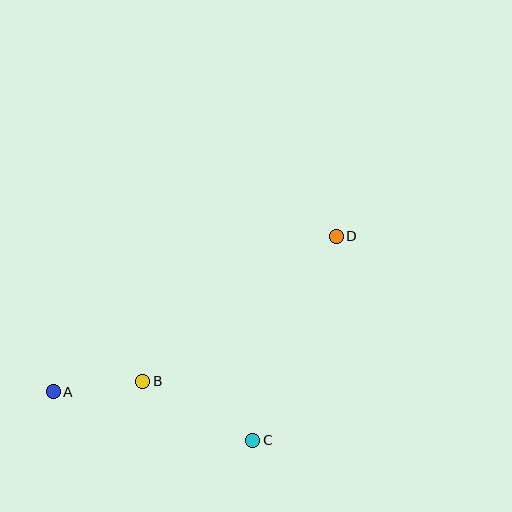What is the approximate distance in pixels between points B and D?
The distance between B and D is approximately 242 pixels.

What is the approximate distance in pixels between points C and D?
The distance between C and D is approximately 221 pixels.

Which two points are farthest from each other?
Points A and D are farthest from each other.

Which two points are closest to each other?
Points A and B are closest to each other.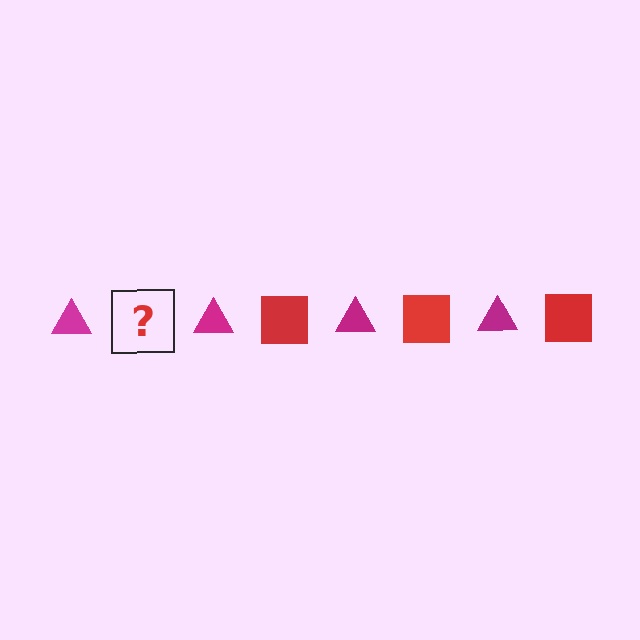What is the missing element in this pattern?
The missing element is a red square.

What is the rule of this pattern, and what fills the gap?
The rule is that the pattern alternates between magenta triangle and red square. The gap should be filled with a red square.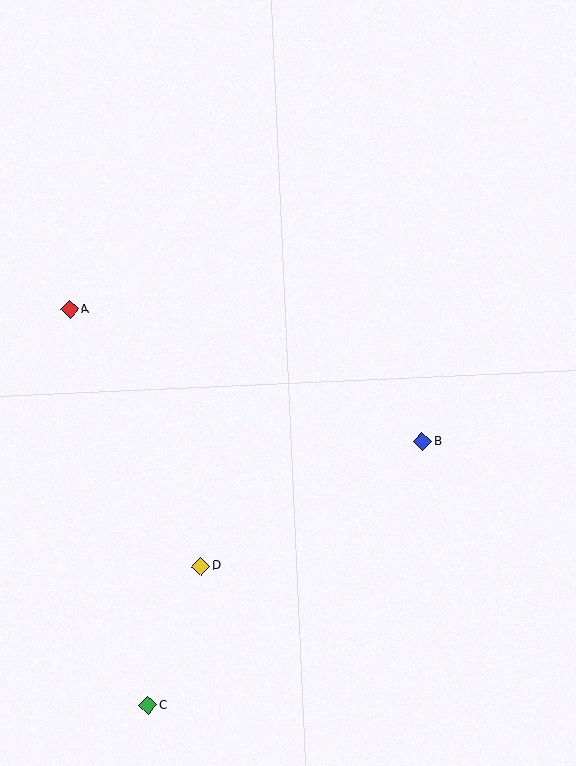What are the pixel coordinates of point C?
Point C is at (148, 705).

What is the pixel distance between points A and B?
The distance between A and B is 377 pixels.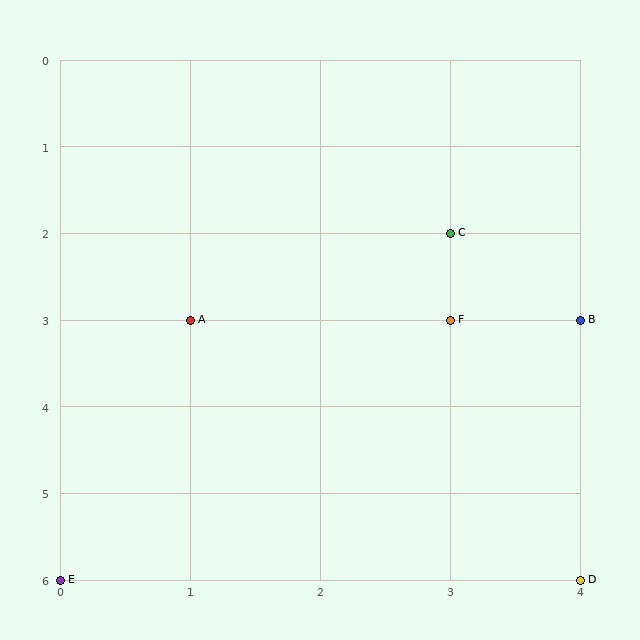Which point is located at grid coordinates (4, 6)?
Point D is at (4, 6).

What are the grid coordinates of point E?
Point E is at grid coordinates (0, 6).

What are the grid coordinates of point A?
Point A is at grid coordinates (1, 3).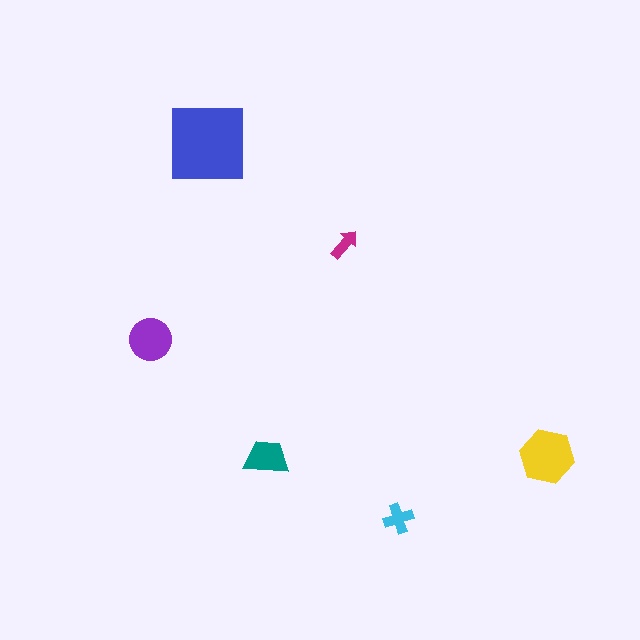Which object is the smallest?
The magenta arrow.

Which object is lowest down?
The cyan cross is bottommost.